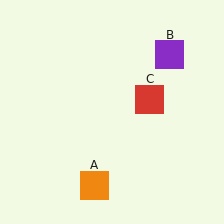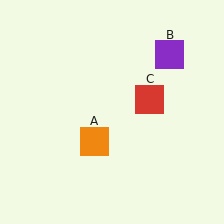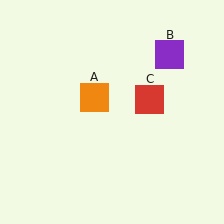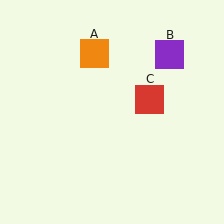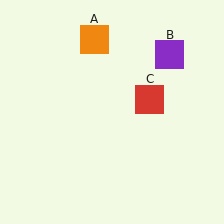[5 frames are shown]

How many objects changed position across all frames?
1 object changed position: orange square (object A).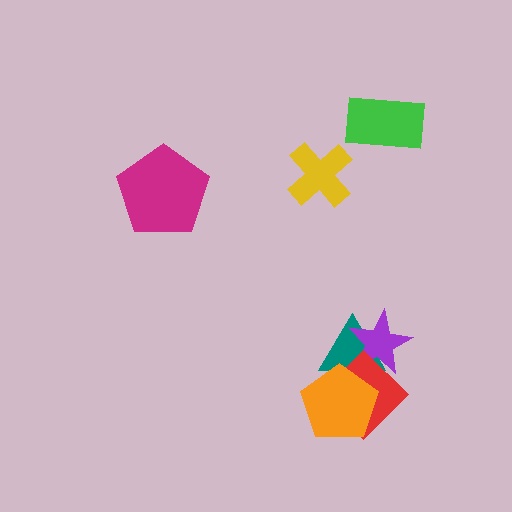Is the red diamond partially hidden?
Yes, it is partially covered by another shape.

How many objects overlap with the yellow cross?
0 objects overlap with the yellow cross.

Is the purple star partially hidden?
Yes, it is partially covered by another shape.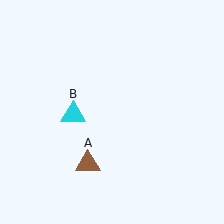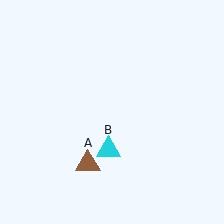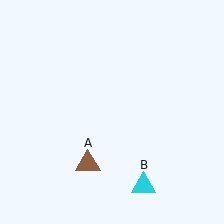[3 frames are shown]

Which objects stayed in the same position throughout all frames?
Brown triangle (object A) remained stationary.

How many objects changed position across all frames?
1 object changed position: cyan triangle (object B).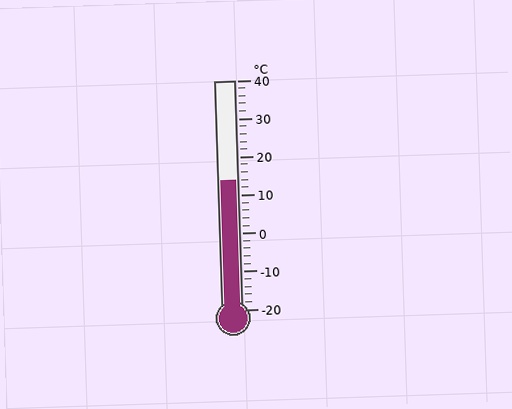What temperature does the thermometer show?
The thermometer shows approximately 14°C.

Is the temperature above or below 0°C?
The temperature is above 0°C.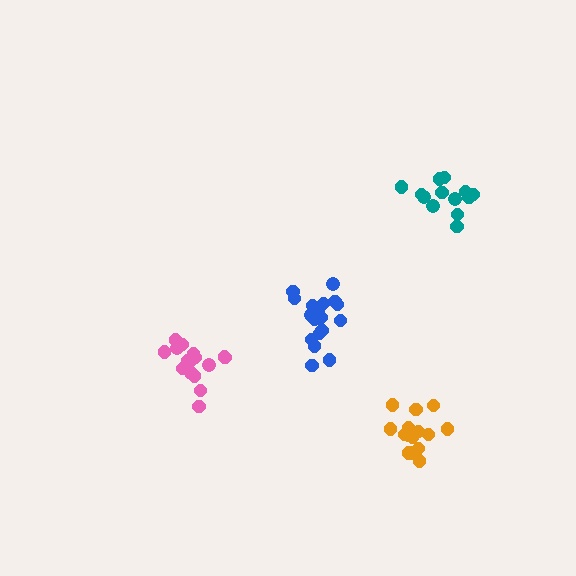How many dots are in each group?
Group 1: 16 dots, Group 2: 19 dots, Group 3: 13 dots, Group 4: 16 dots (64 total).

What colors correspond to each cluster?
The clusters are colored: pink, blue, teal, orange.